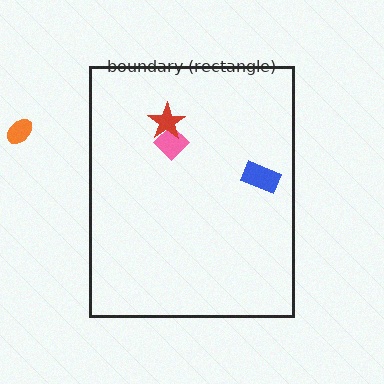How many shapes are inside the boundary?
3 inside, 1 outside.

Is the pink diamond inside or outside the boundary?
Inside.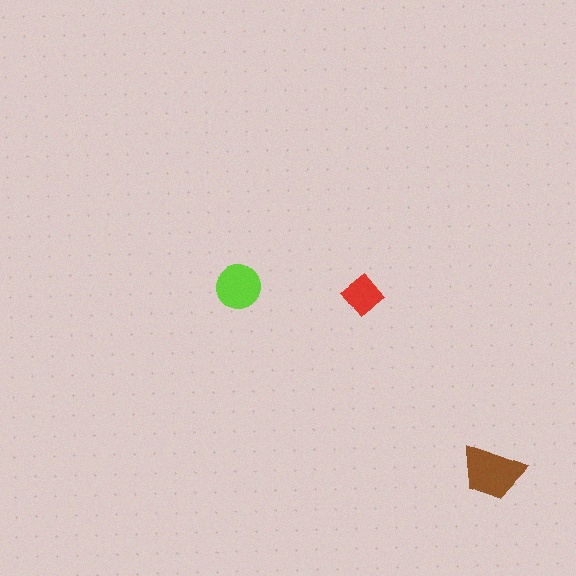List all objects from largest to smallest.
The brown trapezoid, the lime circle, the red diamond.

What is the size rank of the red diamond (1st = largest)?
3rd.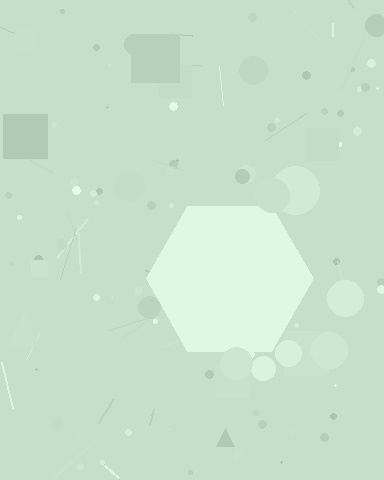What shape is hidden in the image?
A hexagon is hidden in the image.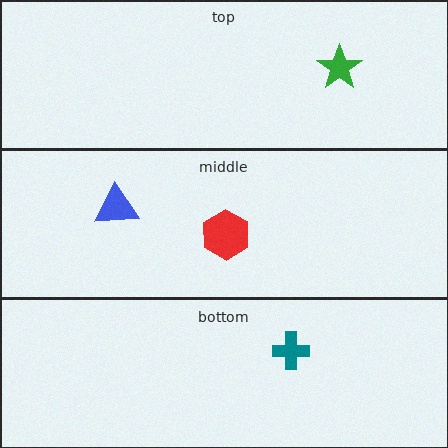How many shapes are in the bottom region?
1.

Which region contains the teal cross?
The bottom region.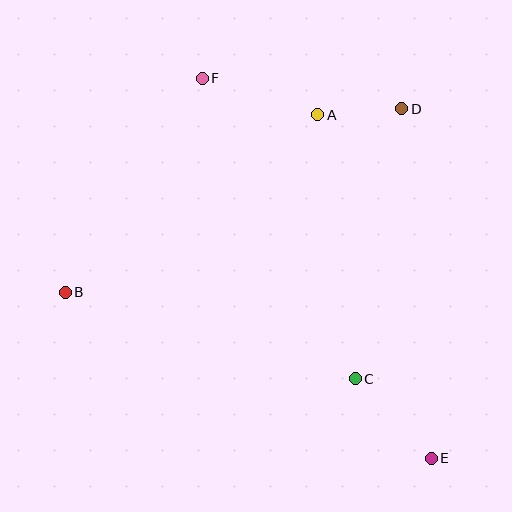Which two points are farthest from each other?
Points E and F are farthest from each other.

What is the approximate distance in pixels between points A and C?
The distance between A and C is approximately 266 pixels.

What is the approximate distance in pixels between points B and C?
The distance between B and C is approximately 302 pixels.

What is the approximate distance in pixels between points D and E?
The distance between D and E is approximately 351 pixels.